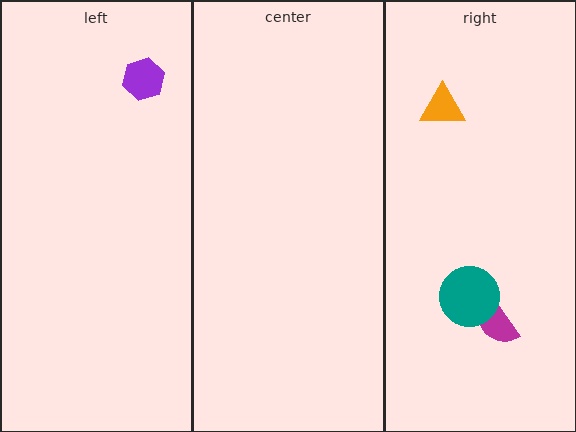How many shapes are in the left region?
1.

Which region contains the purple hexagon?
The left region.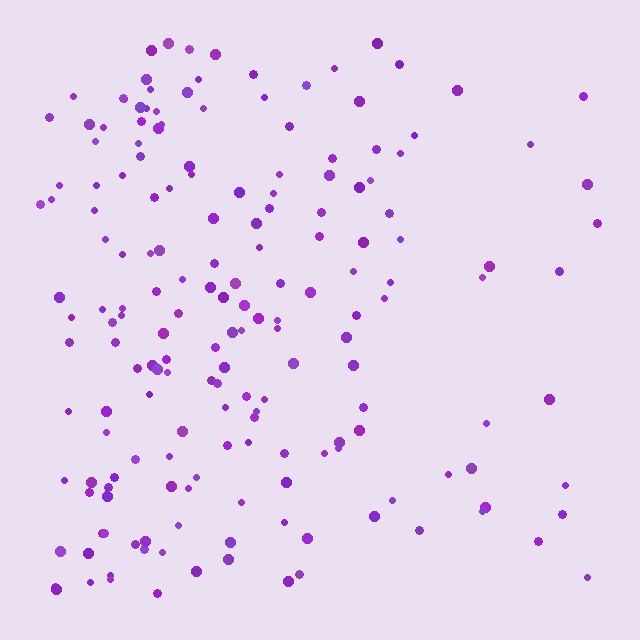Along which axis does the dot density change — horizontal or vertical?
Horizontal.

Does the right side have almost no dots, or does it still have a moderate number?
Still a moderate number, just noticeably fewer than the left.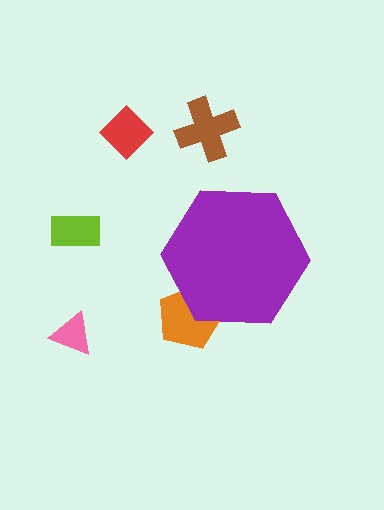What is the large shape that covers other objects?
A purple hexagon.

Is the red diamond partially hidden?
No, the red diamond is fully visible.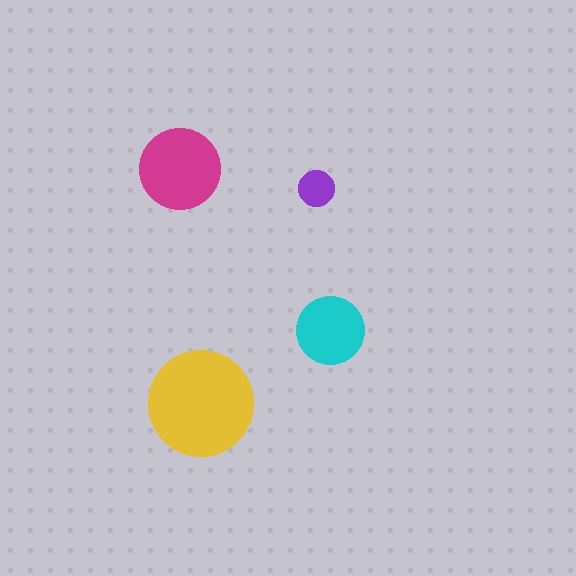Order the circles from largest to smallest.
the yellow one, the magenta one, the cyan one, the purple one.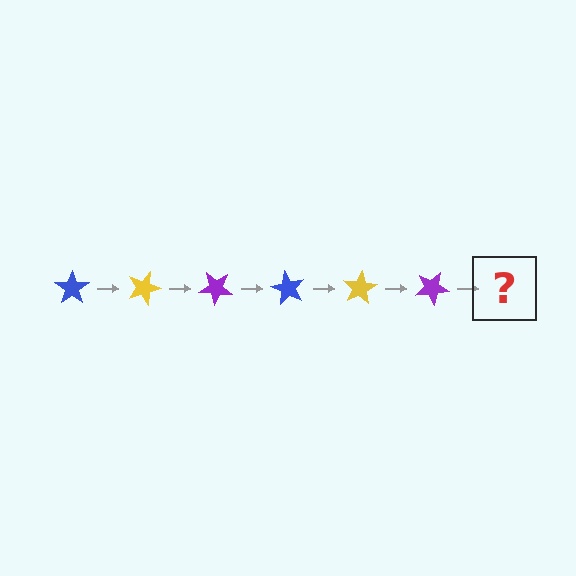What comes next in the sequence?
The next element should be a blue star, rotated 120 degrees from the start.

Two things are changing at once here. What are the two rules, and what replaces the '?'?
The two rules are that it rotates 20 degrees each step and the color cycles through blue, yellow, and purple. The '?' should be a blue star, rotated 120 degrees from the start.